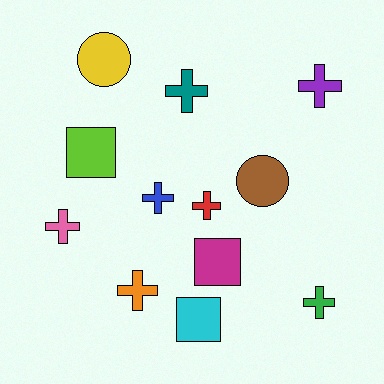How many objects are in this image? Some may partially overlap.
There are 12 objects.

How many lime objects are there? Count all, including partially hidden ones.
There is 1 lime object.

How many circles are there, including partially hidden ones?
There are 2 circles.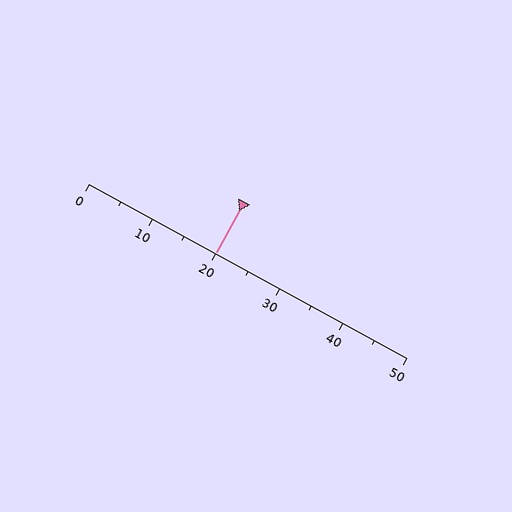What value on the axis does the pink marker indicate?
The marker indicates approximately 20.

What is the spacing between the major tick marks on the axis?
The major ticks are spaced 10 apart.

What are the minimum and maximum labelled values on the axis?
The axis runs from 0 to 50.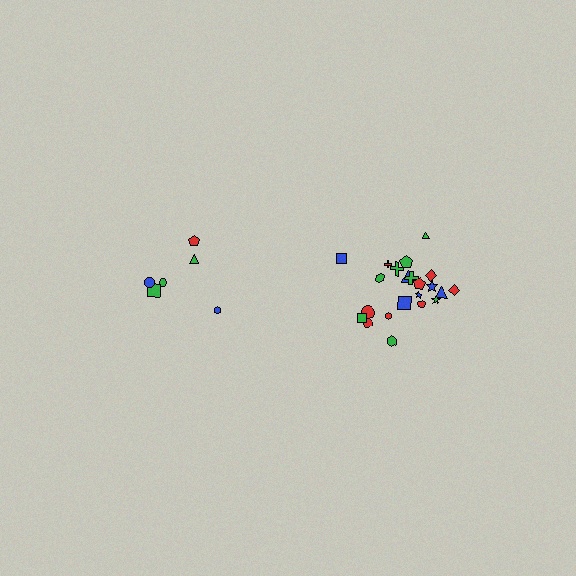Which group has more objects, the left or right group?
The right group.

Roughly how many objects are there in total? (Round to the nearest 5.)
Roughly 30 objects in total.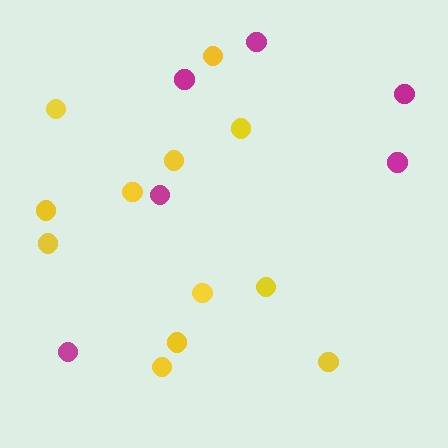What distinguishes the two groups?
There are 2 groups: one group of yellow circles (12) and one group of magenta circles (6).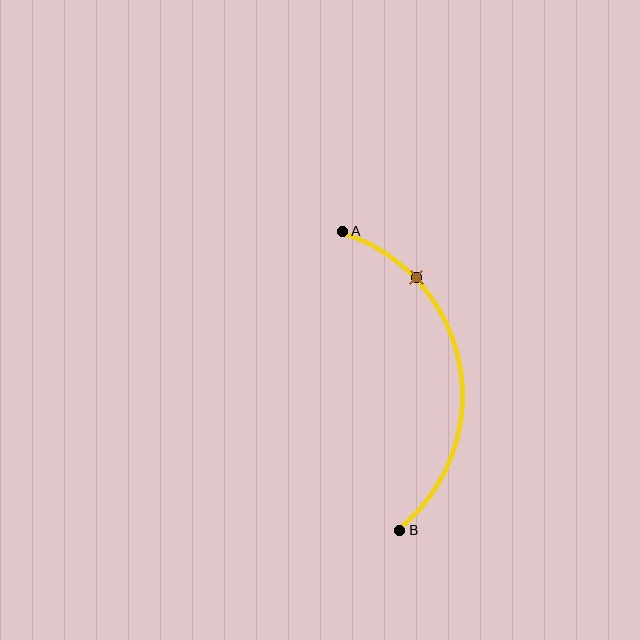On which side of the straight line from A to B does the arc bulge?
The arc bulges to the right of the straight line connecting A and B.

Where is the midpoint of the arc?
The arc midpoint is the point on the curve farthest from the straight line joining A and B. It sits to the right of that line.